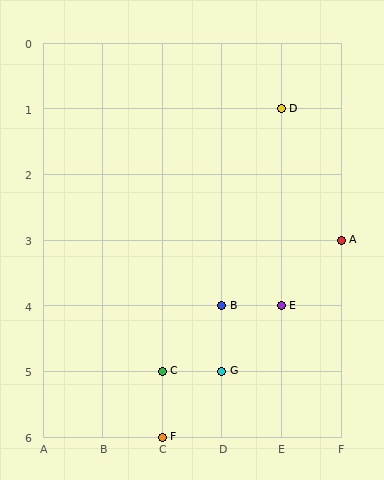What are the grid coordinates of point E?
Point E is at grid coordinates (E, 4).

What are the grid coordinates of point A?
Point A is at grid coordinates (F, 3).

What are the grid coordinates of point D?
Point D is at grid coordinates (E, 1).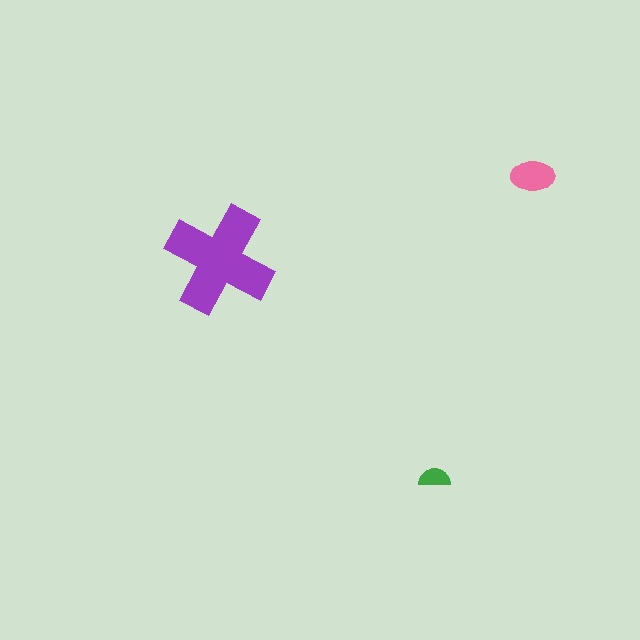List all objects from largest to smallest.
The purple cross, the pink ellipse, the green semicircle.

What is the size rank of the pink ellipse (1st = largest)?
2nd.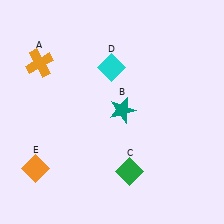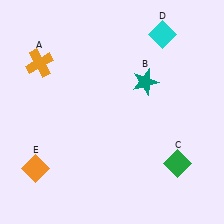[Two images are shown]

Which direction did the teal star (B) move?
The teal star (B) moved up.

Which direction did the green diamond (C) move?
The green diamond (C) moved right.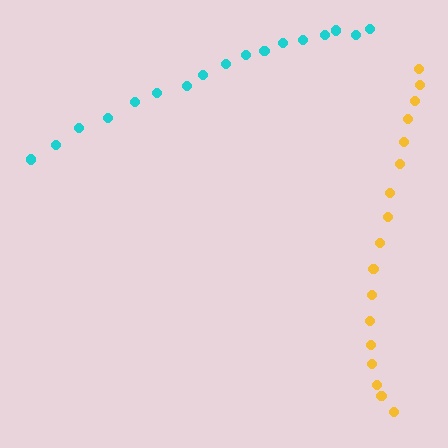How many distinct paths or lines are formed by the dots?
There are 2 distinct paths.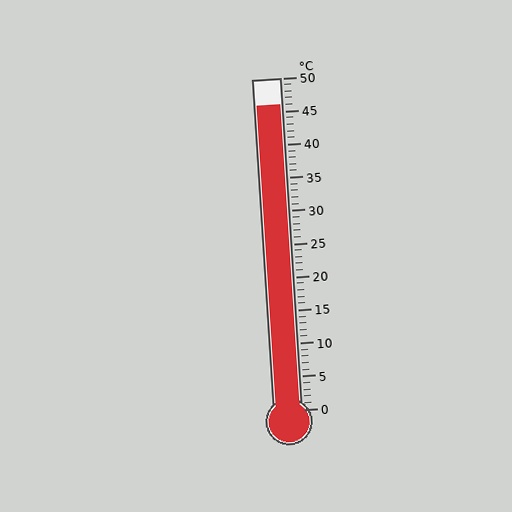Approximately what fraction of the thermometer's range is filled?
The thermometer is filled to approximately 90% of its range.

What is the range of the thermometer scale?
The thermometer scale ranges from 0°C to 50°C.